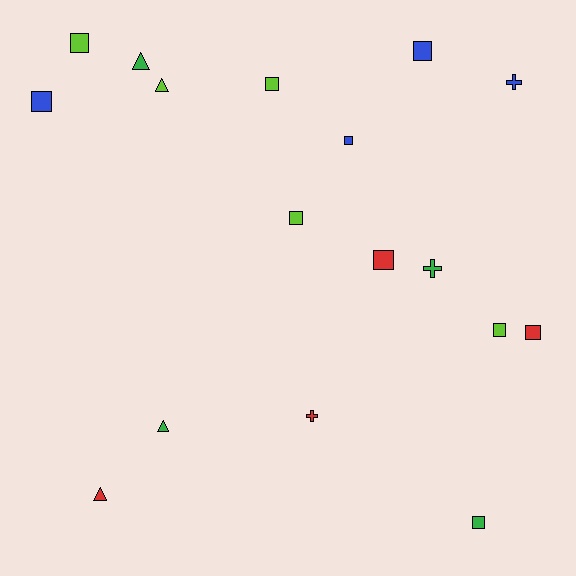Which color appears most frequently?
Lime, with 5 objects.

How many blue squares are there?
There are 3 blue squares.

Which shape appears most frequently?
Square, with 10 objects.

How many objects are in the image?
There are 17 objects.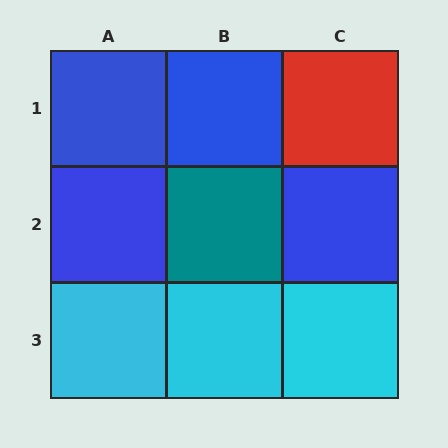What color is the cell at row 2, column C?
Blue.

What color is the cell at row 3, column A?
Cyan.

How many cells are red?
1 cell is red.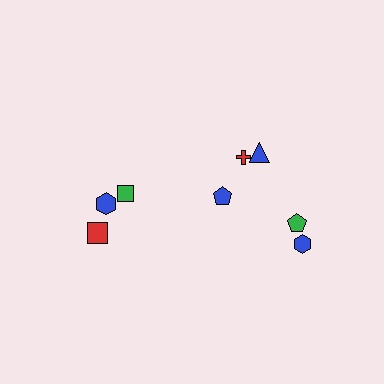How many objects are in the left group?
There are 3 objects.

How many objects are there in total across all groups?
There are 8 objects.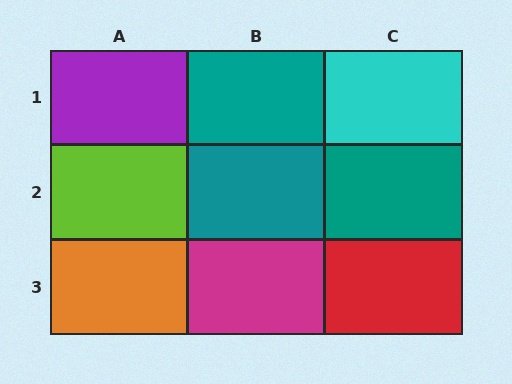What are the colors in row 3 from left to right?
Orange, magenta, red.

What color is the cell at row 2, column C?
Teal.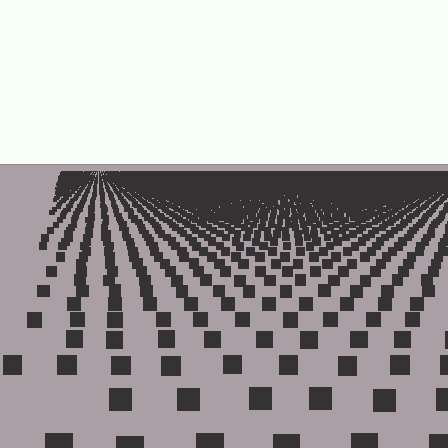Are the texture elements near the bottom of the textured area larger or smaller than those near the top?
Larger. Near the bottom, elements are closer to the viewer and appear at a bigger on-screen size.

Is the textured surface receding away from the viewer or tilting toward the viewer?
The surface is receding away from the viewer. Texture elements get smaller and denser toward the top.